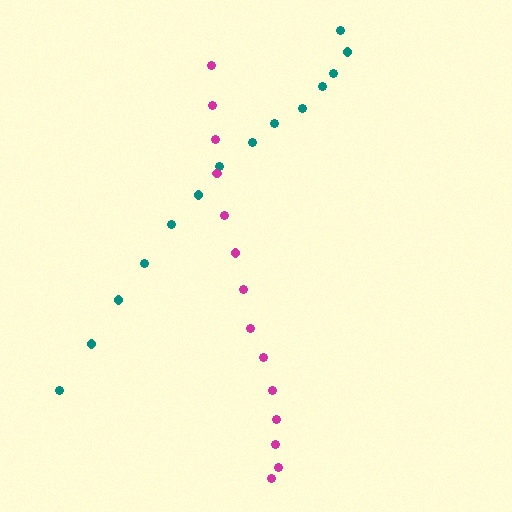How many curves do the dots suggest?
There are 2 distinct paths.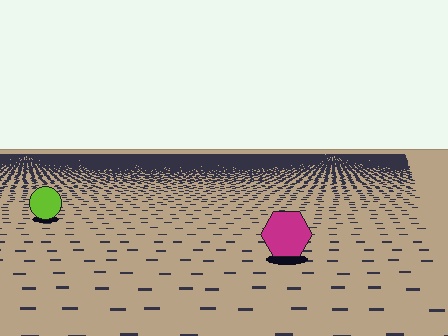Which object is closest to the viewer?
The magenta hexagon is closest. The texture marks near it are larger and more spread out.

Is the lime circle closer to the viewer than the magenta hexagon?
No. The magenta hexagon is closer — you can tell from the texture gradient: the ground texture is coarser near it.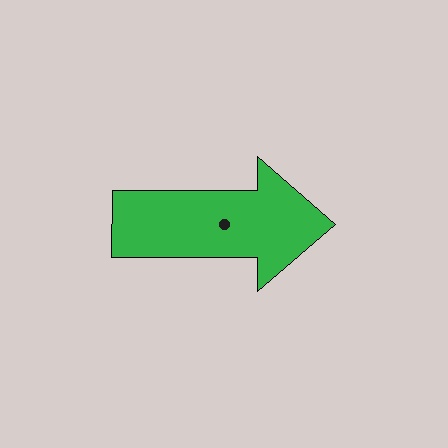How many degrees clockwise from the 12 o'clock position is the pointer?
Approximately 90 degrees.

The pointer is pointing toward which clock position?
Roughly 3 o'clock.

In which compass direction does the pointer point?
East.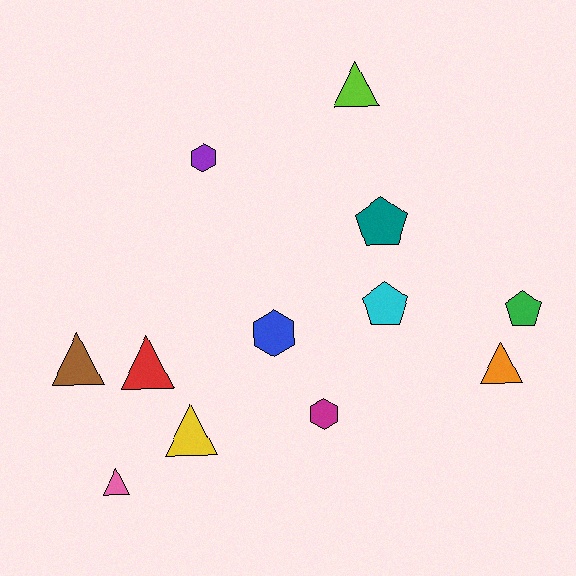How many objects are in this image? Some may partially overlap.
There are 12 objects.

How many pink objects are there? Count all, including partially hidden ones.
There is 1 pink object.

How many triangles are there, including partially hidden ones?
There are 6 triangles.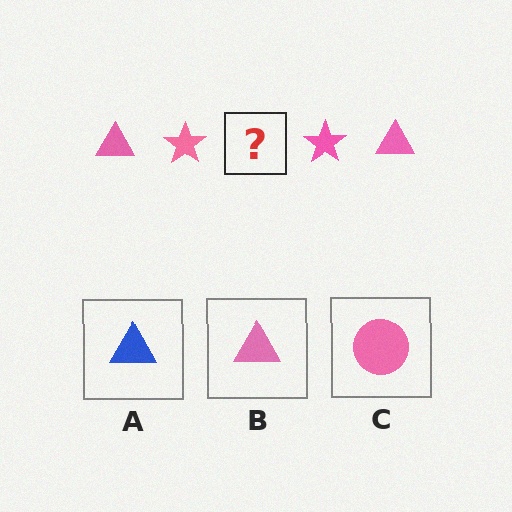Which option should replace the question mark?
Option B.